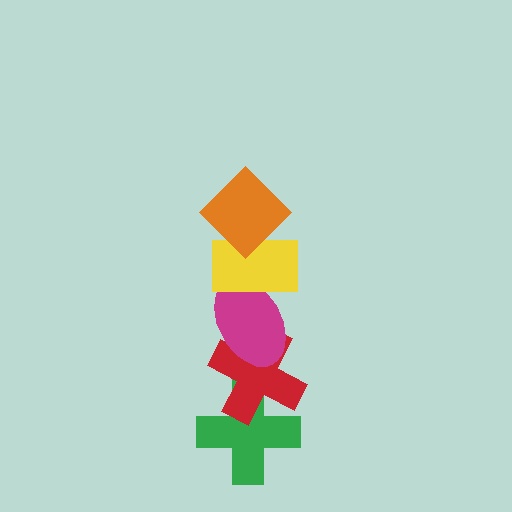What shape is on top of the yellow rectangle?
The orange diamond is on top of the yellow rectangle.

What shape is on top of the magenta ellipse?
The yellow rectangle is on top of the magenta ellipse.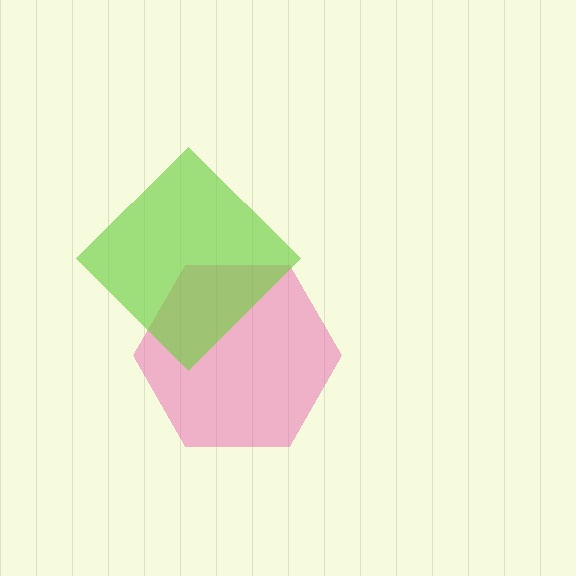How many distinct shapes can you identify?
There are 2 distinct shapes: a pink hexagon, a lime diamond.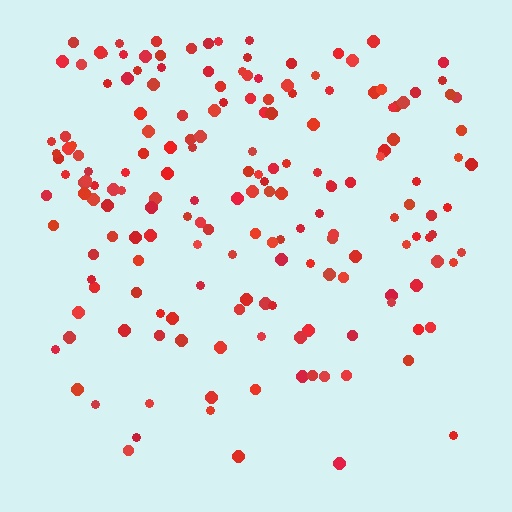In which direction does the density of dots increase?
From bottom to top, with the top side densest.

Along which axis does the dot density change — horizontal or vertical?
Vertical.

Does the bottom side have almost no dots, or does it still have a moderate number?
Still a moderate number, just noticeably fewer than the top.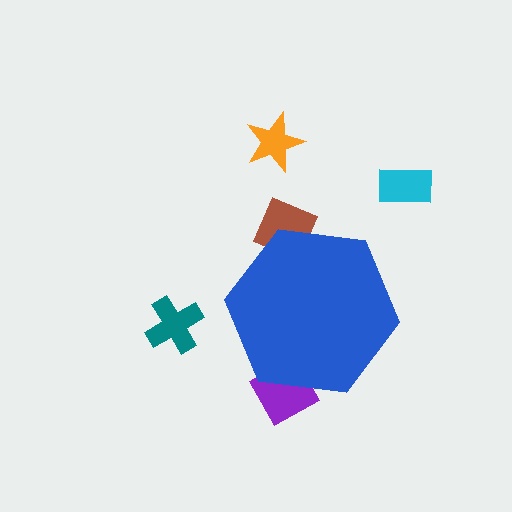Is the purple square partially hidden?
Yes, the purple square is partially hidden behind the blue hexagon.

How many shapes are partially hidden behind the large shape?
2 shapes are partially hidden.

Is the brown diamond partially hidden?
Yes, the brown diamond is partially hidden behind the blue hexagon.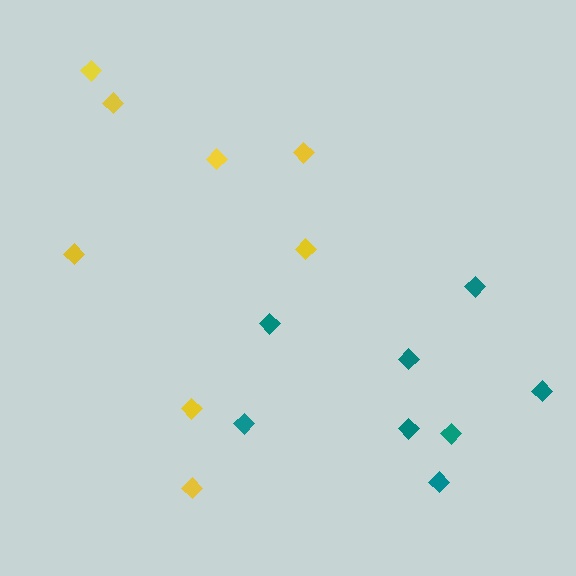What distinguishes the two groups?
There are 2 groups: one group of yellow diamonds (8) and one group of teal diamonds (8).